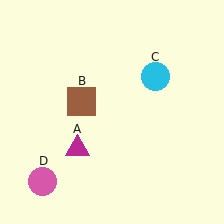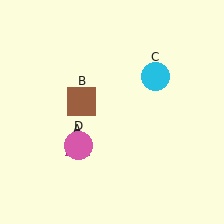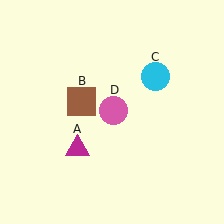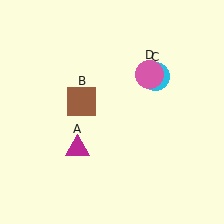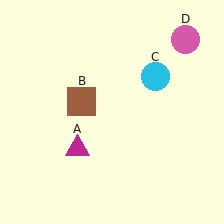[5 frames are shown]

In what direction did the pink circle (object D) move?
The pink circle (object D) moved up and to the right.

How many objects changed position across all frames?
1 object changed position: pink circle (object D).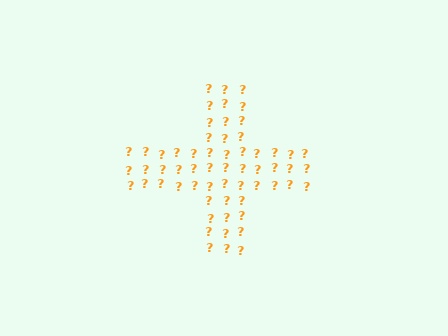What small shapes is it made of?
It is made of small question marks.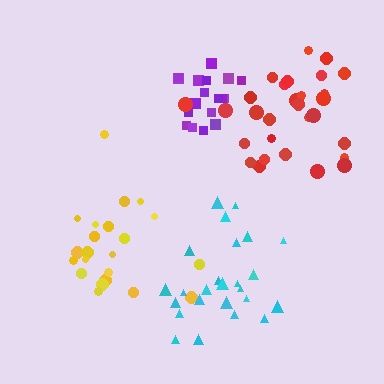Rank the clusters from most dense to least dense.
purple, cyan, red, yellow.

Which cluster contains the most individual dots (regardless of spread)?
Red (30).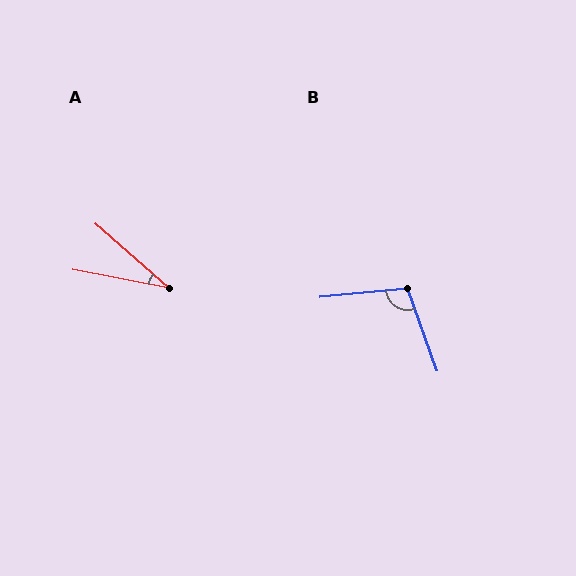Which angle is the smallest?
A, at approximately 31 degrees.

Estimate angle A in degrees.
Approximately 31 degrees.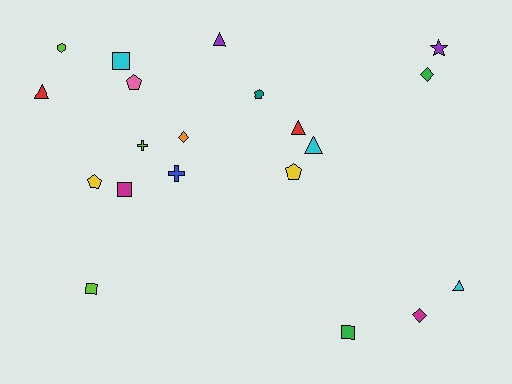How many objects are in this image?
There are 20 objects.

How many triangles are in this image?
There are 5 triangles.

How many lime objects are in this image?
There are 3 lime objects.